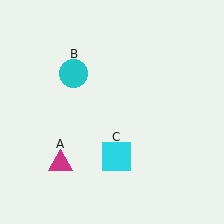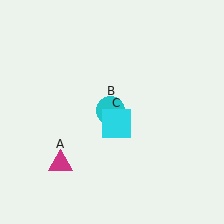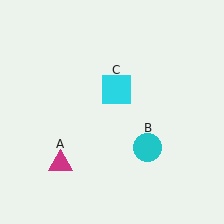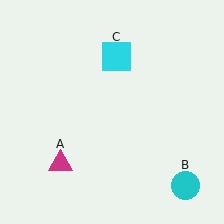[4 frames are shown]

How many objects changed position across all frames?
2 objects changed position: cyan circle (object B), cyan square (object C).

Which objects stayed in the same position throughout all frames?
Magenta triangle (object A) remained stationary.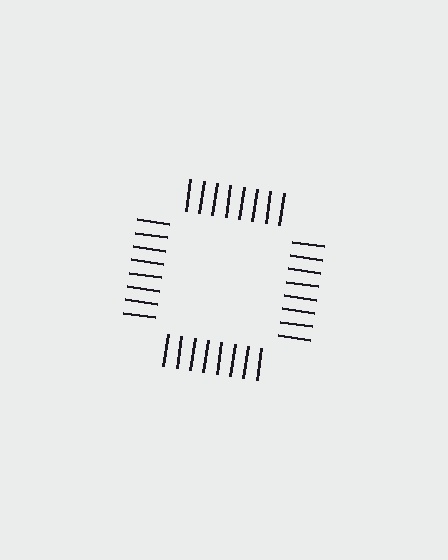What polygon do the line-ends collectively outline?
An illusory square — the line segments terminate on its edges but no continuous stroke is drawn.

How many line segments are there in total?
32 — 8 along each of the 4 edges.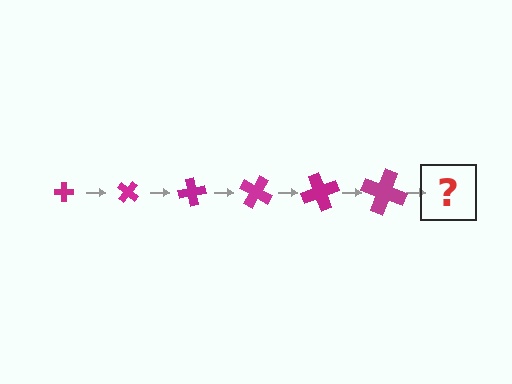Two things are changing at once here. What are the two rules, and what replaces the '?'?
The two rules are that the cross grows larger each step and it rotates 40 degrees each step. The '?' should be a cross, larger than the previous one and rotated 240 degrees from the start.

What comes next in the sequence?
The next element should be a cross, larger than the previous one and rotated 240 degrees from the start.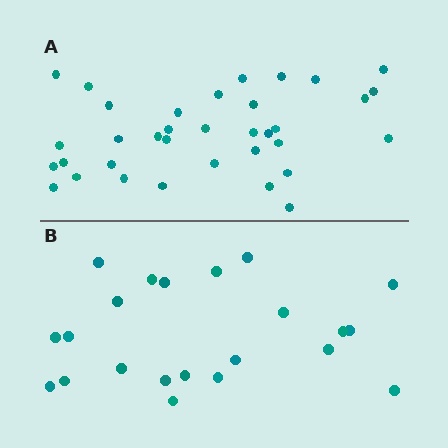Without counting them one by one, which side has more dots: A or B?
Region A (the top region) has more dots.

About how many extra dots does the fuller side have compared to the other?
Region A has approximately 15 more dots than region B.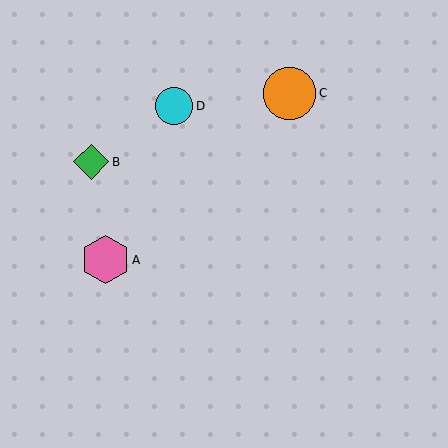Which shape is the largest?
The orange circle (labeled C) is the largest.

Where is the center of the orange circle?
The center of the orange circle is at (290, 93).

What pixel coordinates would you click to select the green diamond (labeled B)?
Click at (91, 162) to select the green diamond B.